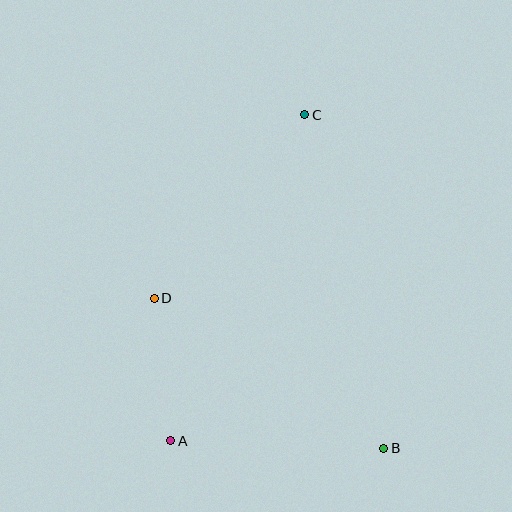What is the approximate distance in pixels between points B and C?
The distance between B and C is approximately 343 pixels.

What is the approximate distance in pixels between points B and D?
The distance between B and D is approximately 274 pixels.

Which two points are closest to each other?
Points A and D are closest to each other.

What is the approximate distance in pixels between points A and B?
The distance between A and B is approximately 213 pixels.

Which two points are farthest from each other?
Points A and C are farthest from each other.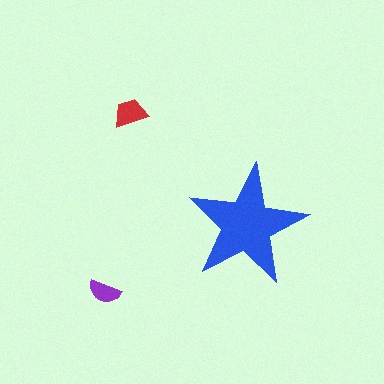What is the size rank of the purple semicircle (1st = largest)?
3rd.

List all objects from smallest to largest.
The purple semicircle, the red trapezoid, the blue star.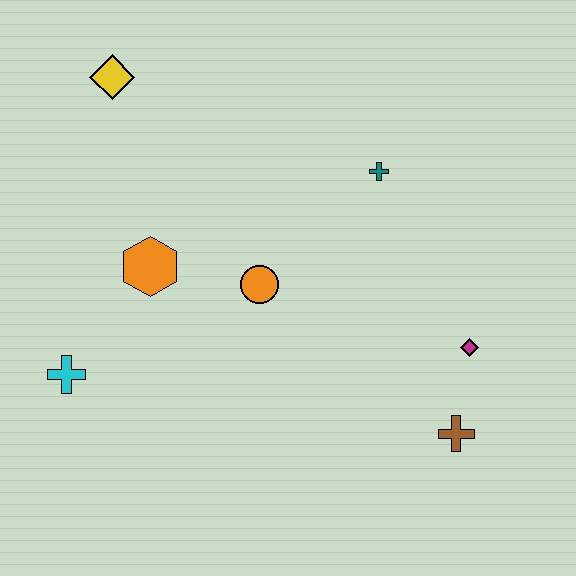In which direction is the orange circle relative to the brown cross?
The orange circle is to the left of the brown cross.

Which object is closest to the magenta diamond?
The brown cross is closest to the magenta diamond.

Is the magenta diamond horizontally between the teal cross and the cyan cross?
No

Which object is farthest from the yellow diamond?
The brown cross is farthest from the yellow diamond.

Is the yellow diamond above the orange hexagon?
Yes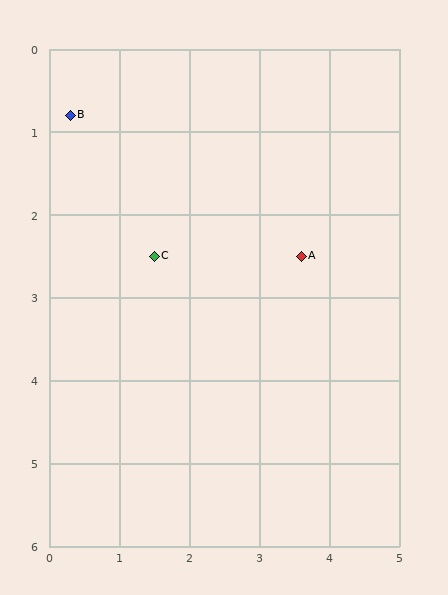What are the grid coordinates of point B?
Point B is at approximately (0.3, 0.8).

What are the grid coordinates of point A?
Point A is at approximately (3.6, 2.5).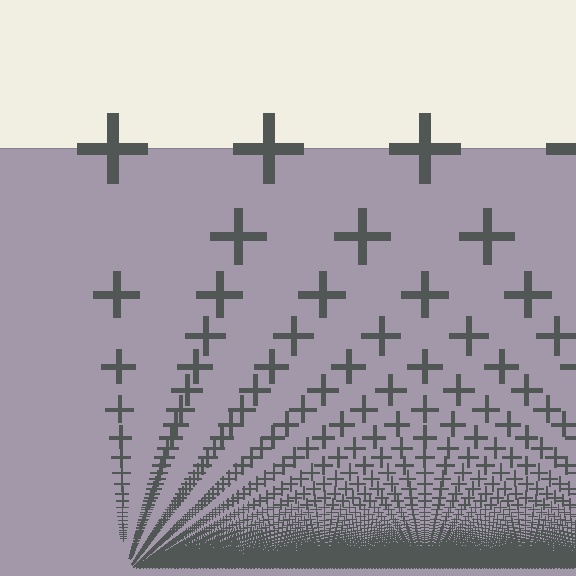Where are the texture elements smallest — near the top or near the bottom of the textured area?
Near the bottom.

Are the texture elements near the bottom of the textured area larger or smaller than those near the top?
Smaller. The gradient is inverted — elements near the bottom are smaller and denser.